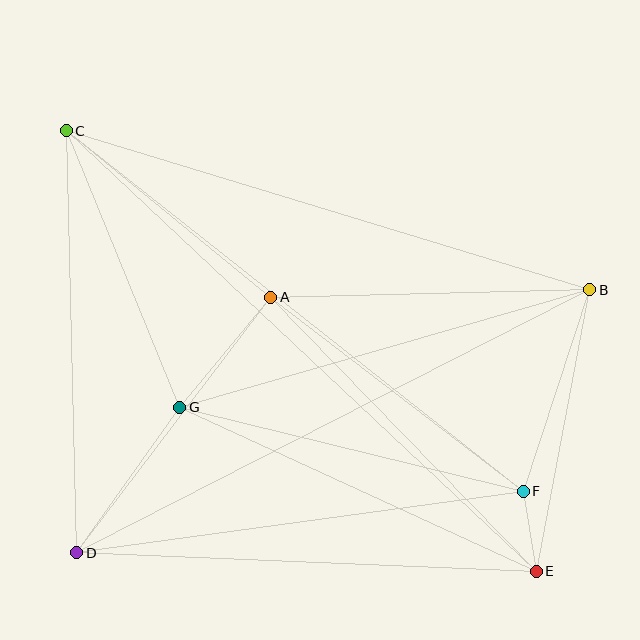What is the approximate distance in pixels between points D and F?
The distance between D and F is approximately 451 pixels.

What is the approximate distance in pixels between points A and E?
The distance between A and E is approximately 382 pixels.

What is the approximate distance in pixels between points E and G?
The distance between E and G is approximately 392 pixels.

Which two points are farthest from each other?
Points C and E are farthest from each other.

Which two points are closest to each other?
Points E and F are closest to each other.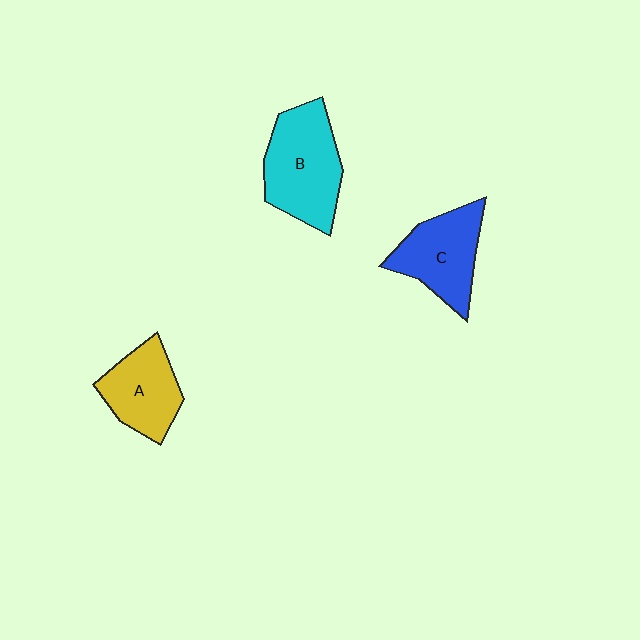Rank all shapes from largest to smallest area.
From largest to smallest: B (cyan), C (blue), A (yellow).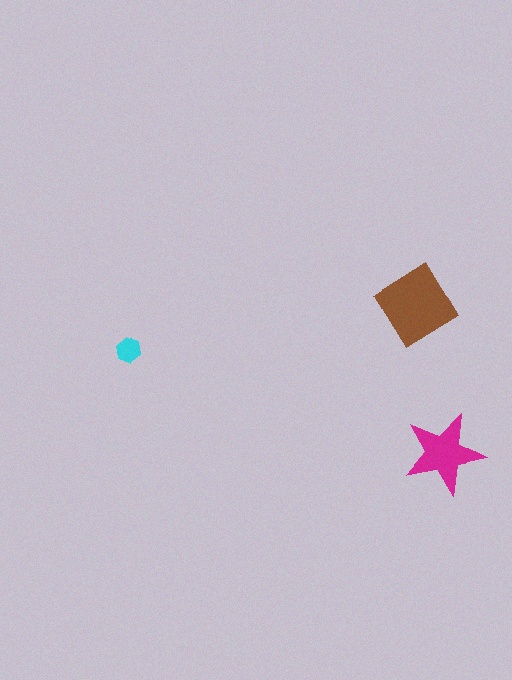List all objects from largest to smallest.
The brown diamond, the magenta star, the cyan hexagon.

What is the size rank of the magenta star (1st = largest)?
2nd.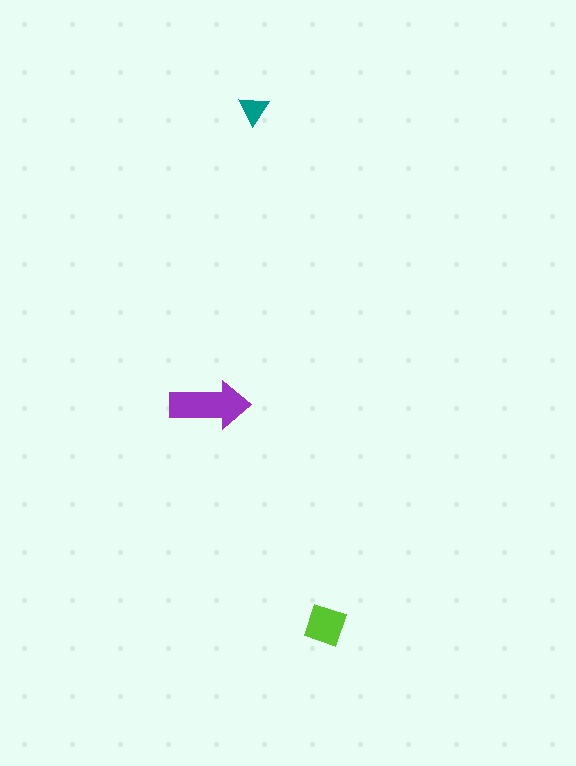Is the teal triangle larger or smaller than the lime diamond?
Smaller.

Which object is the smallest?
The teal triangle.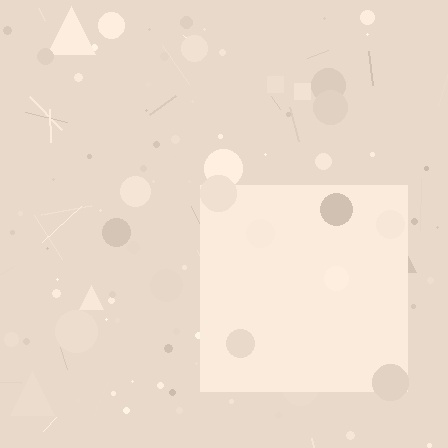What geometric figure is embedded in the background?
A square is embedded in the background.